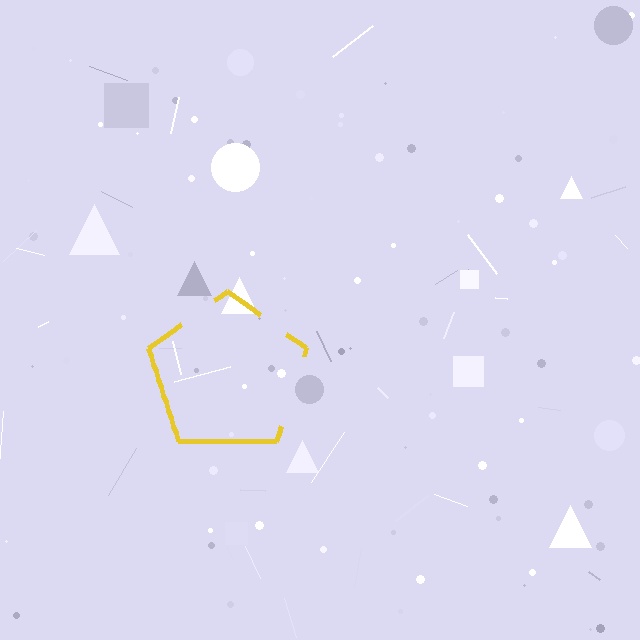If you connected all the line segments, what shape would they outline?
They would outline a pentagon.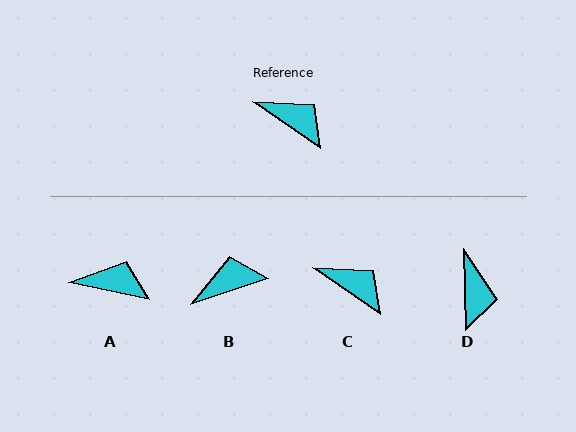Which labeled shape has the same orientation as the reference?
C.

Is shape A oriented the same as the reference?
No, it is off by about 22 degrees.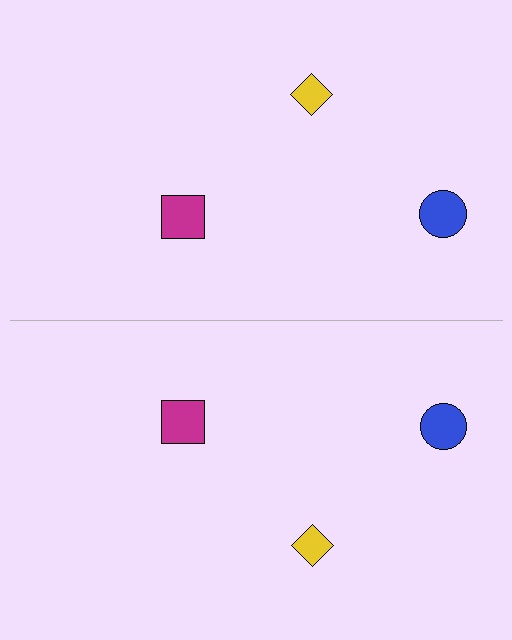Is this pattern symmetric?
Yes, this pattern has bilateral (reflection) symmetry.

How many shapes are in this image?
There are 6 shapes in this image.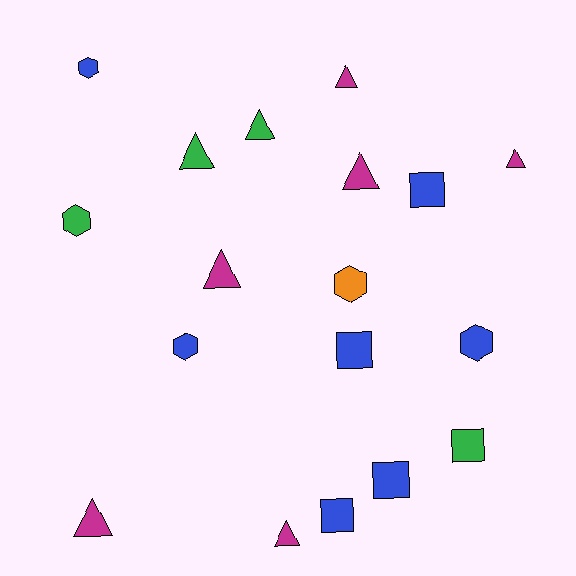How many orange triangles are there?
There are no orange triangles.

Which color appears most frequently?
Blue, with 7 objects.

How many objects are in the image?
There are 18 objects.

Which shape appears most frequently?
Triangle, with 8 objects.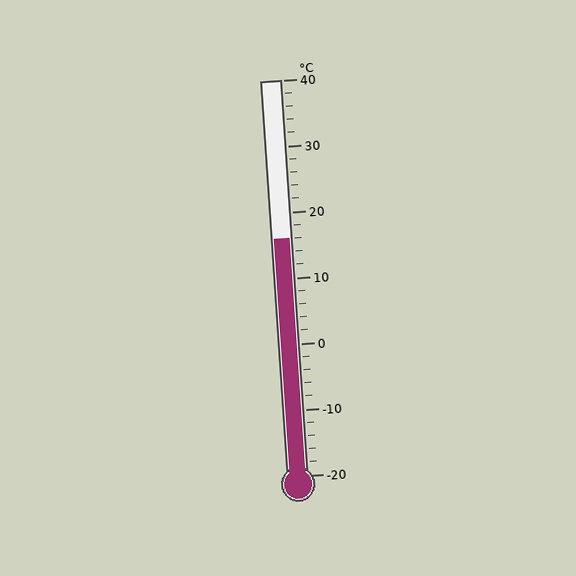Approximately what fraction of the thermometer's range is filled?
The thermometer is filled to approximately 60% of its range.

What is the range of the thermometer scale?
The thermometer scale ranges from -20°C to 40°C.